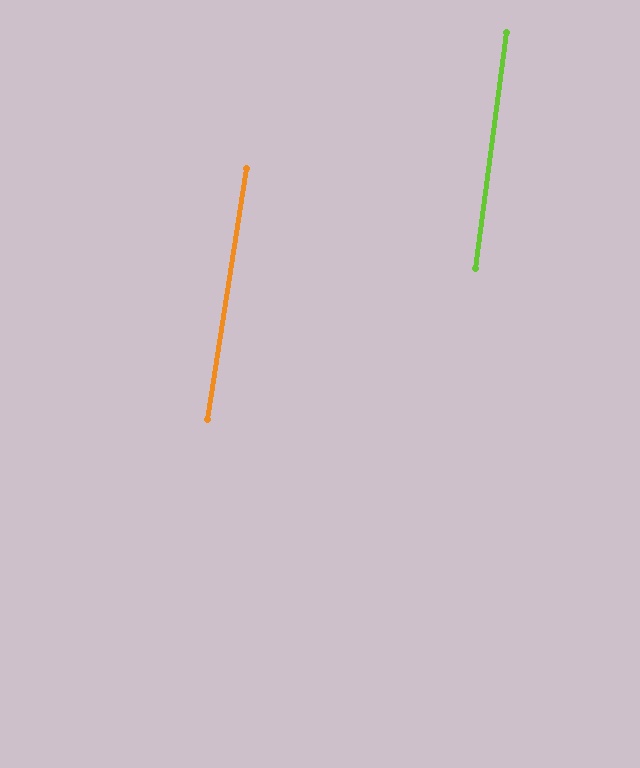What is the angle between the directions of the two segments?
Approximately 1 degree.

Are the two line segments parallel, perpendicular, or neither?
Parallel — their directions differ by only 1.3°.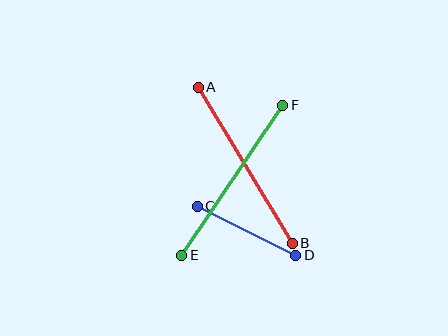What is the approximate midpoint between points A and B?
The midpoint is at approximately (245, 165) pixels.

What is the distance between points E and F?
The distance is approximately 181 pixels.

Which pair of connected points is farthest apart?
Points A and B are farthest apart.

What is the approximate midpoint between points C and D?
The midpoint is at approximately (246, 231) pixels.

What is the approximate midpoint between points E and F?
The midpoint is at approximately (232, 180) pixels.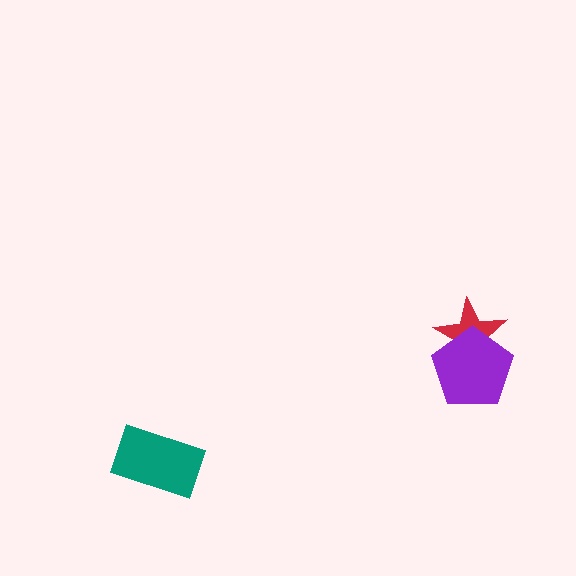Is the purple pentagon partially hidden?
No, no other shape covers it.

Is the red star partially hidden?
Yes, it is partially covered by another shape.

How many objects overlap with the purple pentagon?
1 object overlaps with the purple pentagon.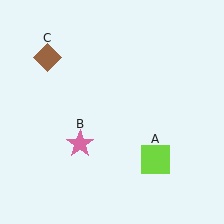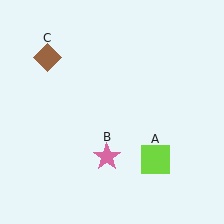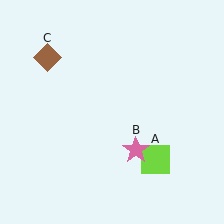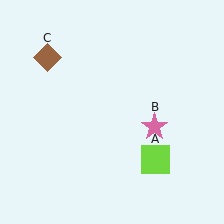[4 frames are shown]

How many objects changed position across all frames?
1 object changed position: pink star (object B).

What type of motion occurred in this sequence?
The pink star (object B) rotated counterclockwise around the center of the scene.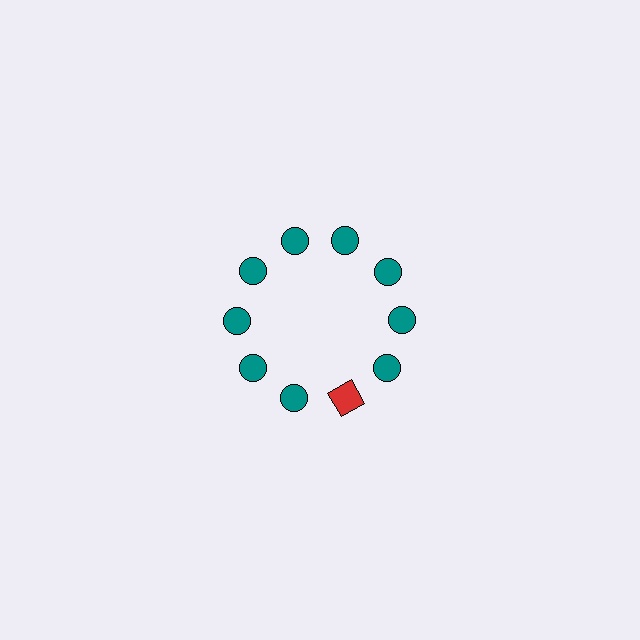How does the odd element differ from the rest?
It differs in both color (red instead of teal) and shape (square instead of circle).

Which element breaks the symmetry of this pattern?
The red square at roughly the 5 o'clock position breaks the symmetry. All other shapes are teal circles.